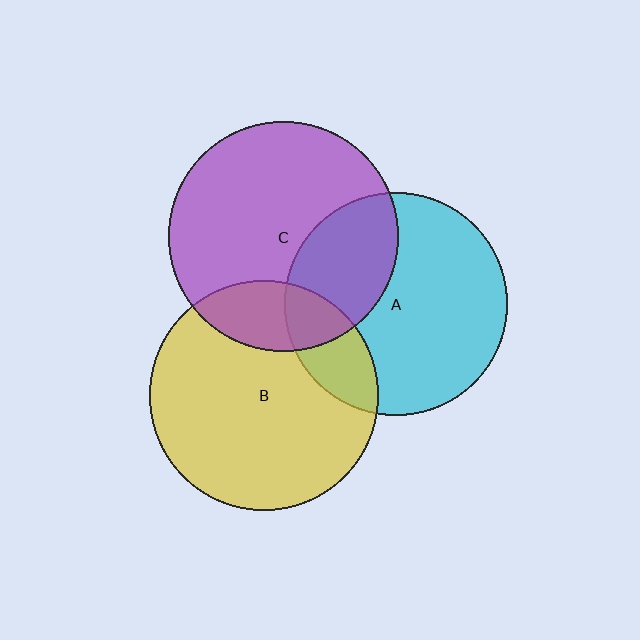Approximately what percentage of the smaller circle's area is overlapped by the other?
Approximately 30%.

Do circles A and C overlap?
Yes.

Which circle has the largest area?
Circle C (purple).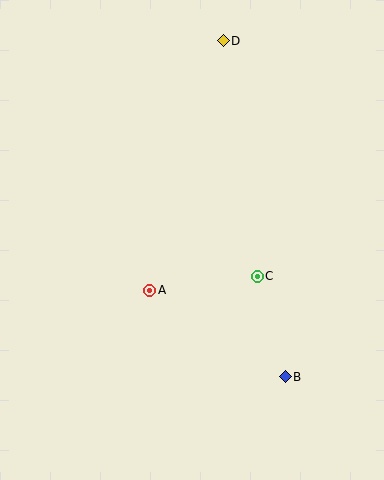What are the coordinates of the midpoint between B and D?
The midpoint between B and D is at (254, 209).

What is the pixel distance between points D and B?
The distance between D and B is 342 pixels.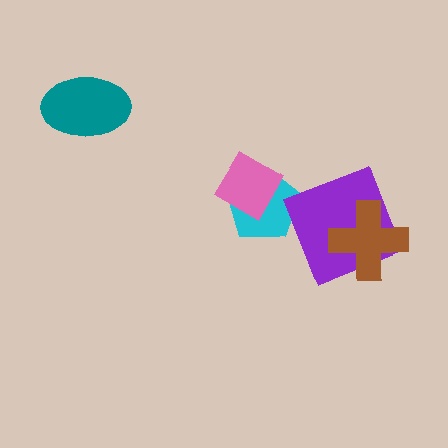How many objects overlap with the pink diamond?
1 object overlaps with the pink diamond.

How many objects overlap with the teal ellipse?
0 objects overlap with the teal ellipse.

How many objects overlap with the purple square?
1 object overlaps with the purple square.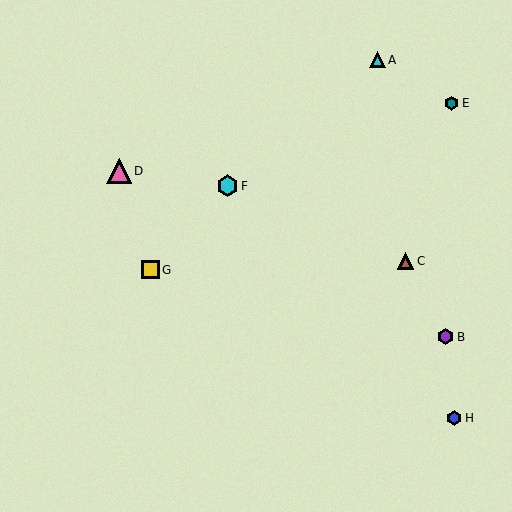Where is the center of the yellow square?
The center of the yellow square is at (151, 270).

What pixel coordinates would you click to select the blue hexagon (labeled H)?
Click at (454, 418) to select the blue hexagon H.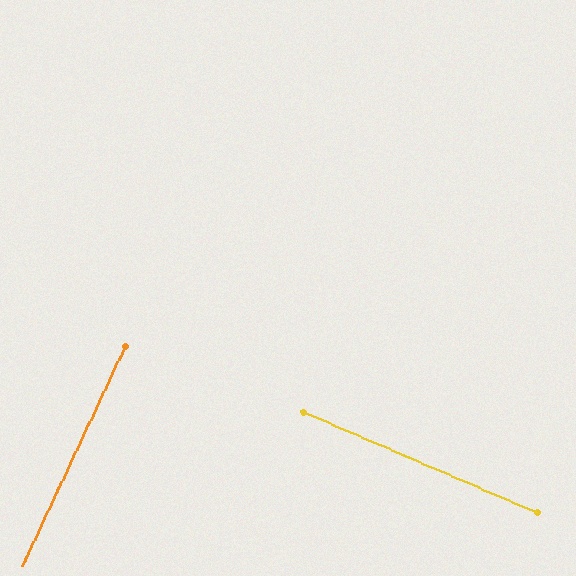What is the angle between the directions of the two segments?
Approximately 88 degrees.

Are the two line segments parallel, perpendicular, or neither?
Perpendicular — they meet at approximately 88°.